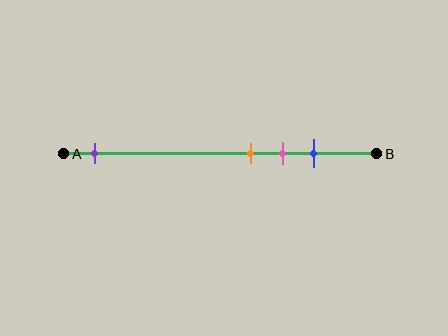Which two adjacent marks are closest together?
The orange and pink marks are the closest adjacent pair.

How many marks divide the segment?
There are 4 marks dividing the segment.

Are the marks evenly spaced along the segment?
No, the marks are not evenly spaced.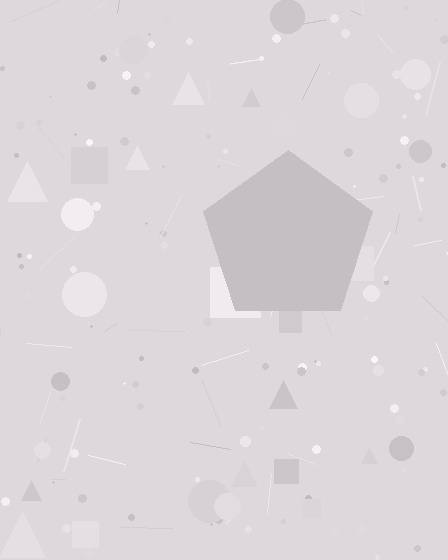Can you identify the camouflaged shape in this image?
The camouflaged shape is a pentagon.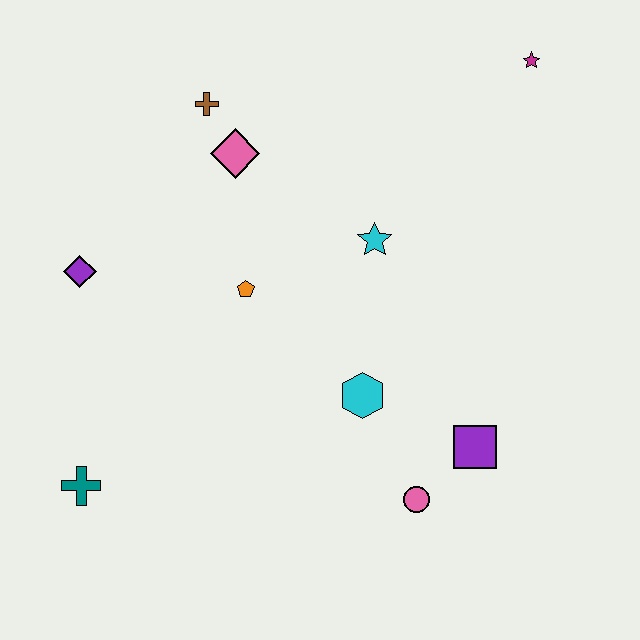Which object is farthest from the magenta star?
The teal cross is farthest from the magenta star.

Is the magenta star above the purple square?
Yes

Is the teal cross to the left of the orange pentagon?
Yes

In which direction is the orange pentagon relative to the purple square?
The orange pentagon is to the left of the purple square.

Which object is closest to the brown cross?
The pink diamond is closest to the brown cross.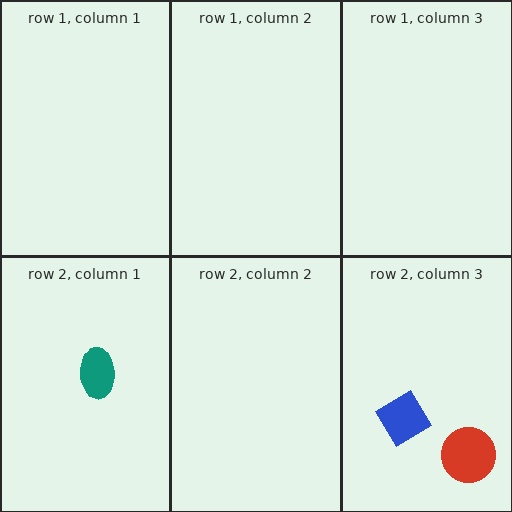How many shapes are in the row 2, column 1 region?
1.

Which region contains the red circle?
The row 2, column 3 region.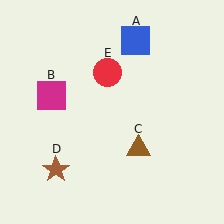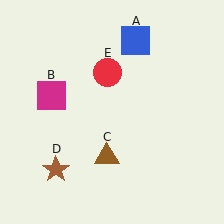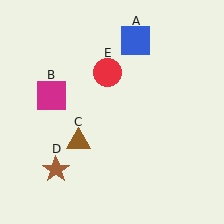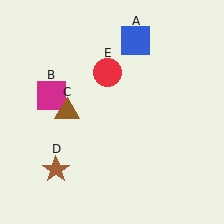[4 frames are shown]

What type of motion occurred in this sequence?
The brown triangle (object C) rotated clockwise around the center of the scene.